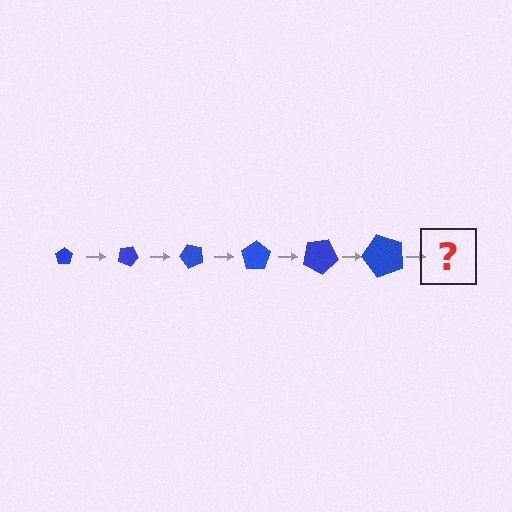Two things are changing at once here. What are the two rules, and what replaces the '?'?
The two rules are that the pentagon grows larger each step and it rotates 25 degrees each step. The '?' should be a pentagon, larger than the previous one and rotated 150 degrees from the start.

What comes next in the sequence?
The next element should be a pentagon, larger than the previous one and rotated 150 degrees from the start.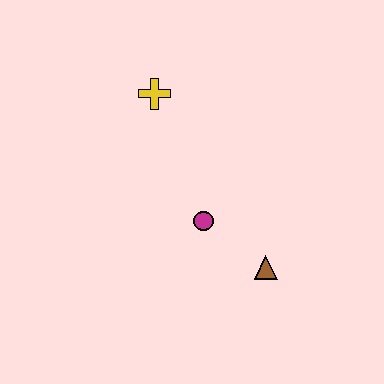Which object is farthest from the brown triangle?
The yellow cross is farthest from the brown triangle.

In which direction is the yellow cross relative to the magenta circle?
The yellow cross is above the magenta circle.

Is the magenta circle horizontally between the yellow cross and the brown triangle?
Yes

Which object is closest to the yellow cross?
The magenta circle is closest to the yellow cross.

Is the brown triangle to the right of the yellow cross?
Yes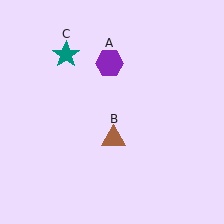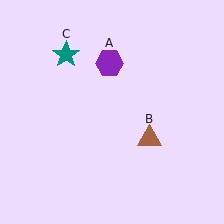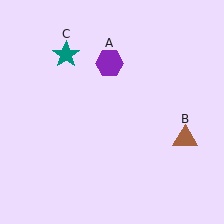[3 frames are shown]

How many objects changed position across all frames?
1 object changed position: brown triangle (object B).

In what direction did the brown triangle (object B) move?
The brown triangle (object B) moved right.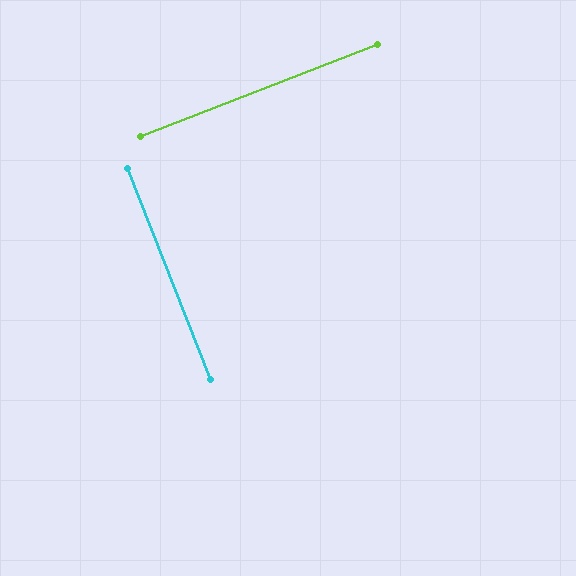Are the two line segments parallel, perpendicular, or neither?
Perpendicular — they meet at approximately 90°.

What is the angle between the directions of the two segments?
Approximately 90 degrees.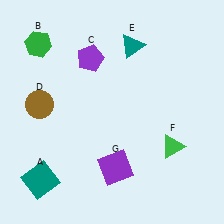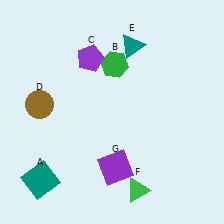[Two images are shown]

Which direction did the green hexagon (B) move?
The green hexagon (B) moved right.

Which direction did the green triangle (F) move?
The green triangle (F) moved down.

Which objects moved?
The objects that moved are: the green hexagon (B), the green triangle (F).